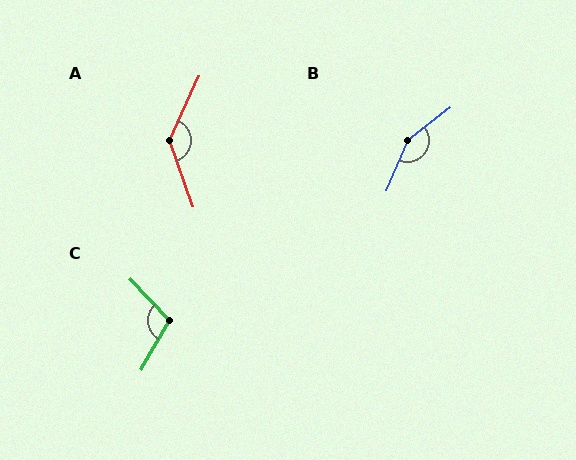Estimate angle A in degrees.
Approximately 135 degrees.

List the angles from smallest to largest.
C (106°), A (135°), B (151°).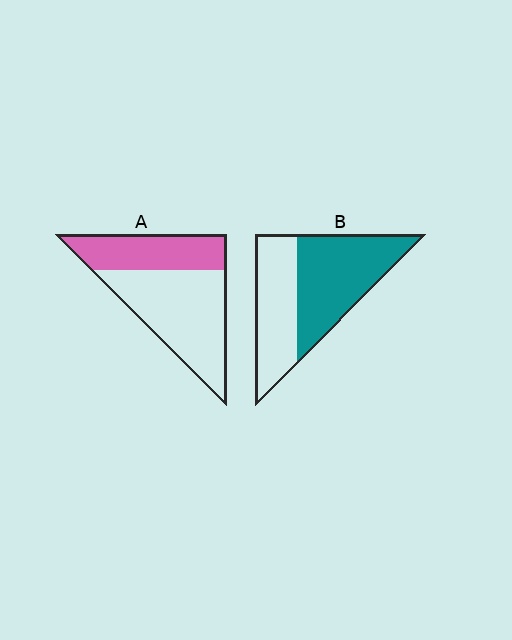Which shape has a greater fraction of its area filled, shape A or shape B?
Shape B.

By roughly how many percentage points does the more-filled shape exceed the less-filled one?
By roughly 20 percentage points (B over A).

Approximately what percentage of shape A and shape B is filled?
A is approximately 35% and B is approximately 55%.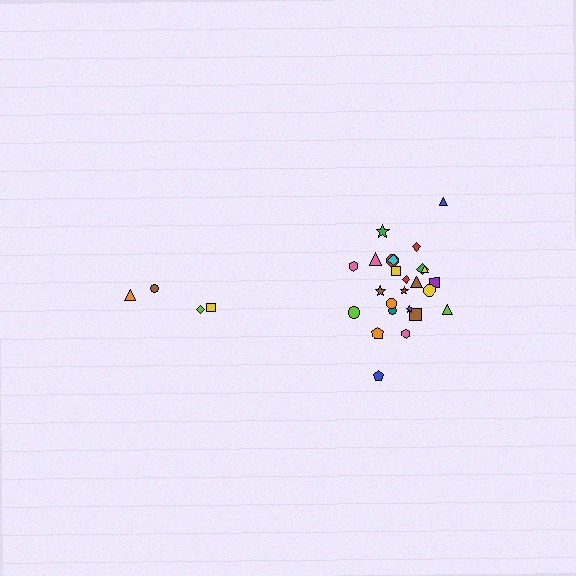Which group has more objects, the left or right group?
The right group.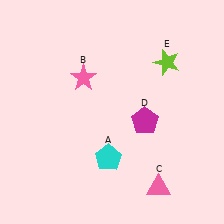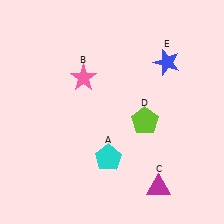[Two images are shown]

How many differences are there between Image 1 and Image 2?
There are 3 differences between the two images.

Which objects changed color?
C changed from pink to magenta. D changed from magenta to lime. E changed from lime to blue.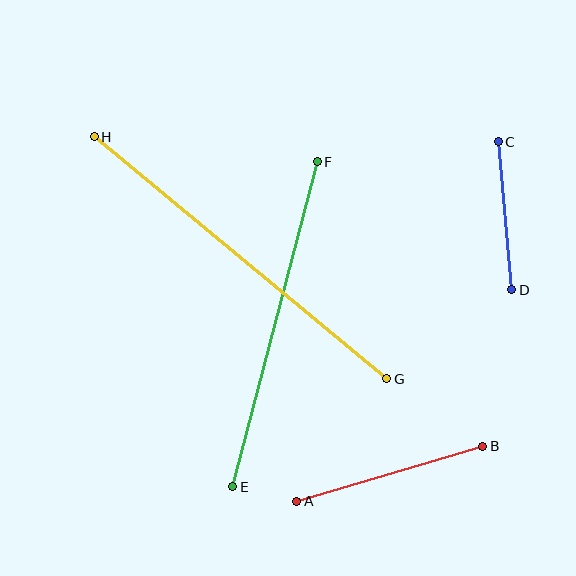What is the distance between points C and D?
The distance is approximately 149 pixels.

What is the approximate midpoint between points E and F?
The midpoint is at approximately (275, 324) pixels.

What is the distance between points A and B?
The distance is approximately 194 pixels.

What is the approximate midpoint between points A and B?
The midpoint is at approximately (390, 474) pixels.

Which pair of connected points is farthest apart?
Points G and H are farthest apart.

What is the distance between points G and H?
The distance is approximately 380 pixels.